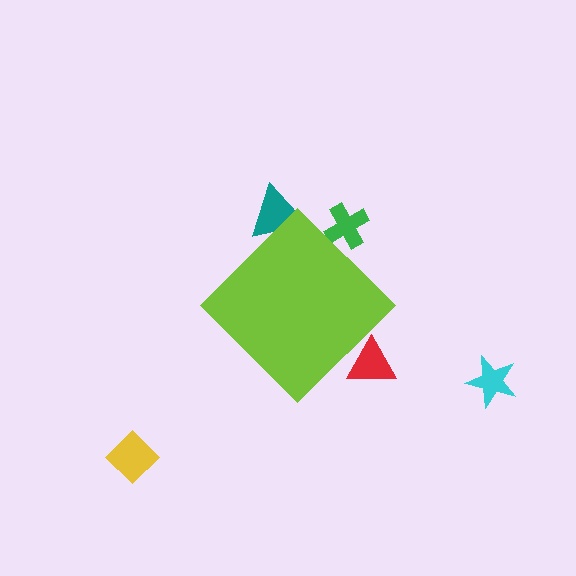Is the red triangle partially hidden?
Yes, the red triangle is partially hidden behind the lime diamond.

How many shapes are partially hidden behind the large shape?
3 shapes are partially hidden.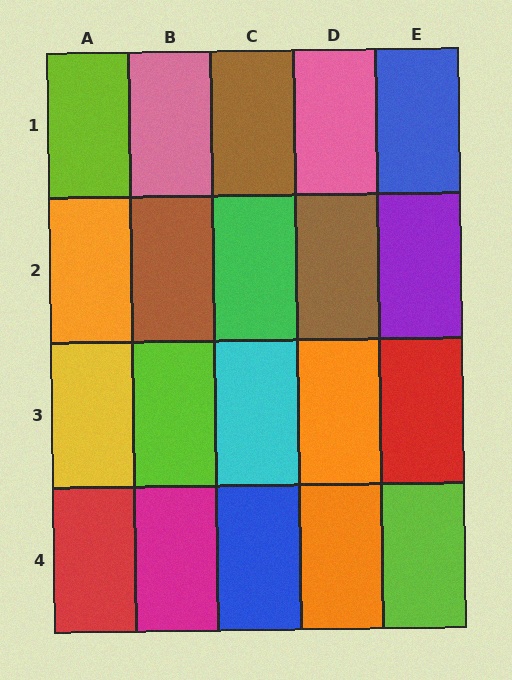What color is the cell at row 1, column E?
Blue.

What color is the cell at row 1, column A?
Lime.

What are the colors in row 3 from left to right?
Yellow, lime, cyan, orange, red.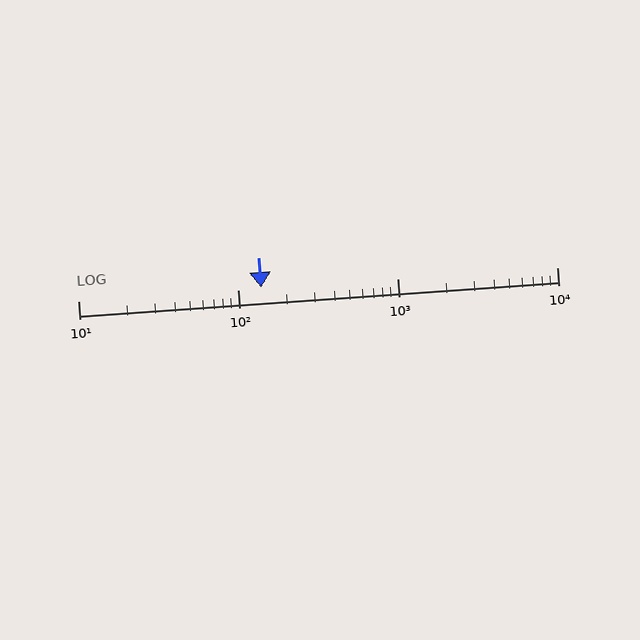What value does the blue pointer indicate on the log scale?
The pointer indicates approximately 140.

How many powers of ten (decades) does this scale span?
The scale spans 3 decades, from 10 to 10000.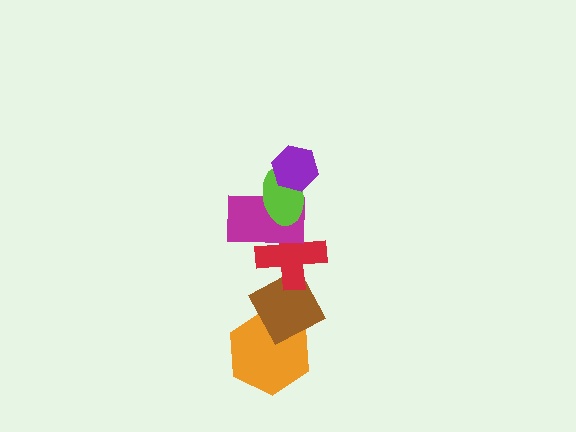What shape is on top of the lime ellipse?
The purple hexagon is on top of the lime ellipse.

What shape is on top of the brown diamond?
The red cross is on top of the brown diamond.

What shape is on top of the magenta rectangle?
The lime ellipse is on top of the magenta rectangle.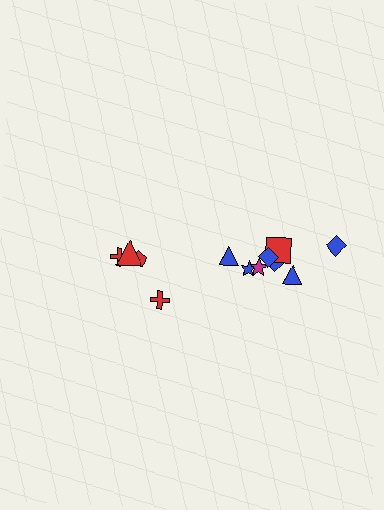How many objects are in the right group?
There are 8 objects.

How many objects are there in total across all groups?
There are 12 objects.